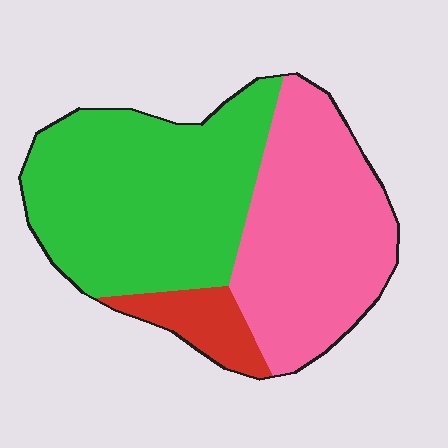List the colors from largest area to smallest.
From largest to smallest: green, pink, red.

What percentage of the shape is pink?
Pink covers 41% of the shape.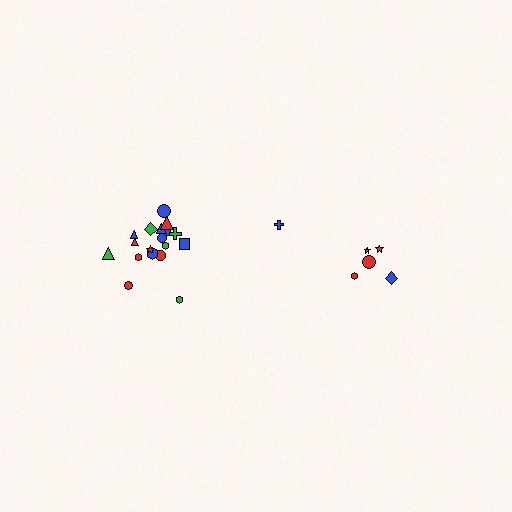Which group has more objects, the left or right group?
The left group.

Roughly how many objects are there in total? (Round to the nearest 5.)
Roughly 25 objects in total.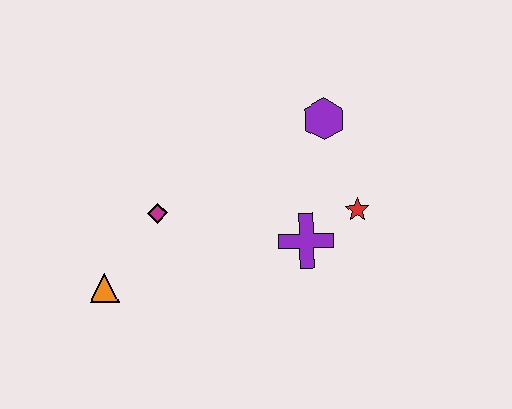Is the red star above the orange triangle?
Yes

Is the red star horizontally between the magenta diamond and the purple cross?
No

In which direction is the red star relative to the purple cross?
The red star is to the right of the purple cross.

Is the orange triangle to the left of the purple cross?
Yes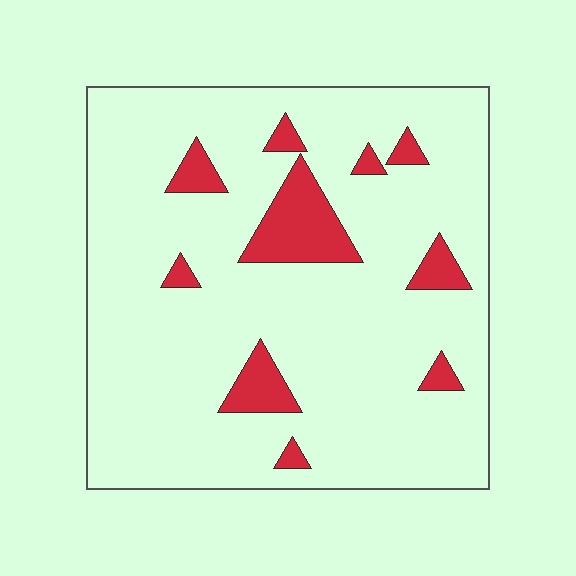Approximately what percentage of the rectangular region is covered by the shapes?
Approximately 10%.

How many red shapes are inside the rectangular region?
10.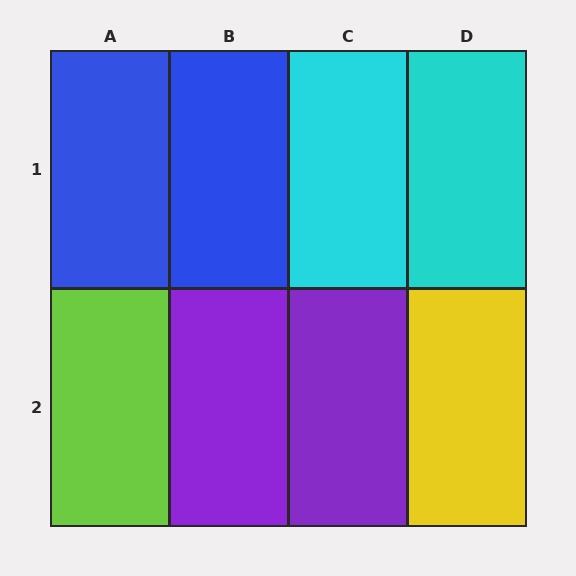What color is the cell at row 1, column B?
Blue.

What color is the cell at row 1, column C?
Cyan.